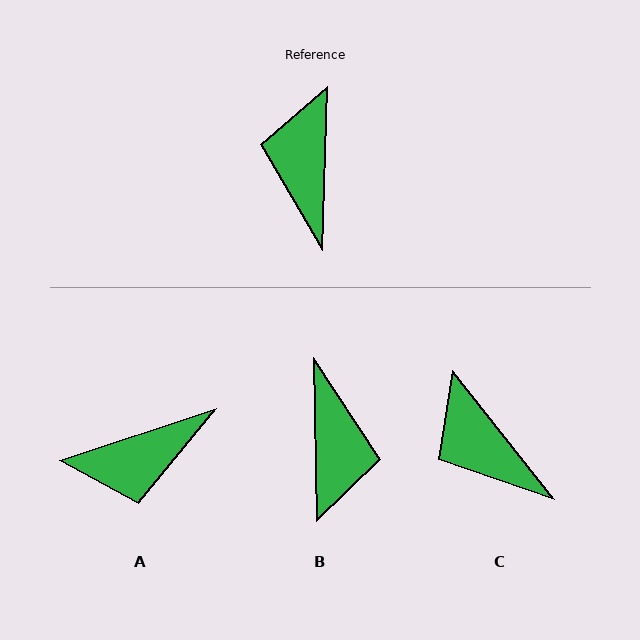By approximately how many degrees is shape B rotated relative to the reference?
Approximately 177 degrees clockwise.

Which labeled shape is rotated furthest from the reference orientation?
B, about 177 degrees away.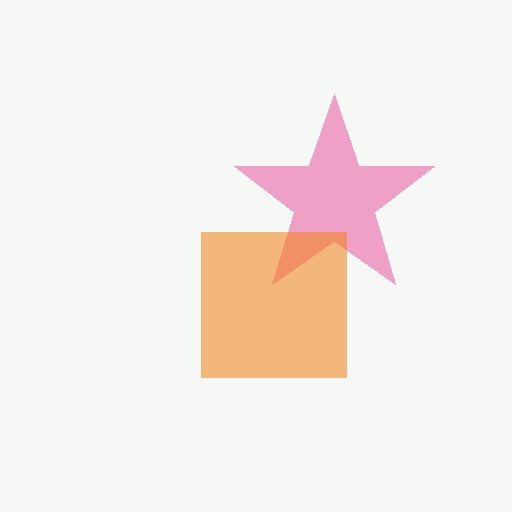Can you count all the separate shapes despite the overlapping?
Yes, there are 2 separate shapes.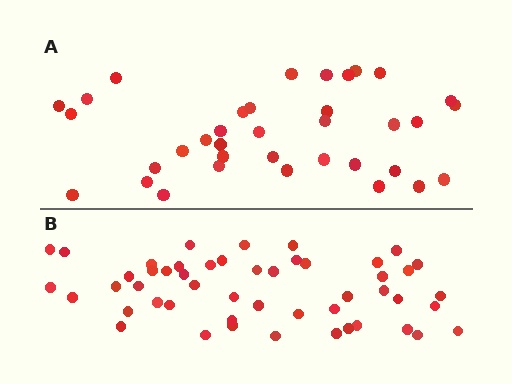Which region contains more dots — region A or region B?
Region B (the bottom region) has more dots.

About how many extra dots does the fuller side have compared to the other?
Region B has approximately 15 more dots than region A.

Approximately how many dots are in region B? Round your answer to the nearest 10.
About 50 dots.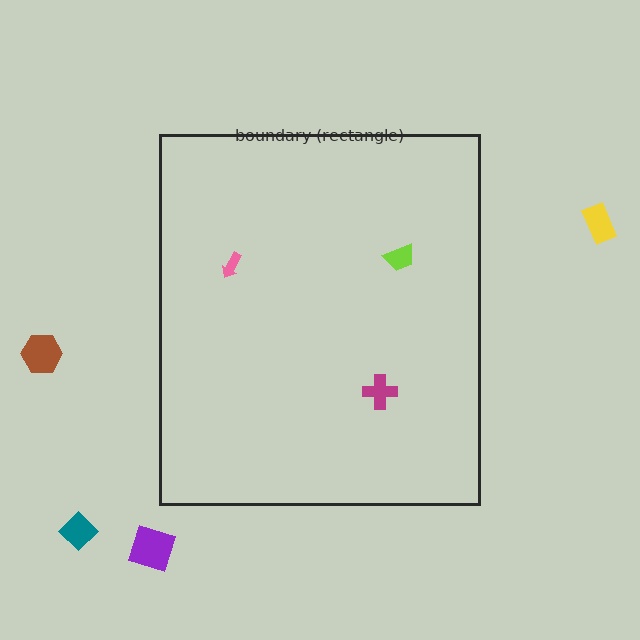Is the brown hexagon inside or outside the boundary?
Outside.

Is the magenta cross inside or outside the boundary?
Inside.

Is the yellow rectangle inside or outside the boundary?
Outside.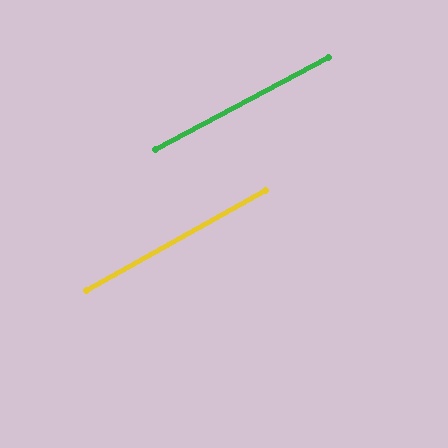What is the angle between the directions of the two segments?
Approximately 1 degree.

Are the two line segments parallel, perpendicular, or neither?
Parallel — their directions differ by only 1.0°.